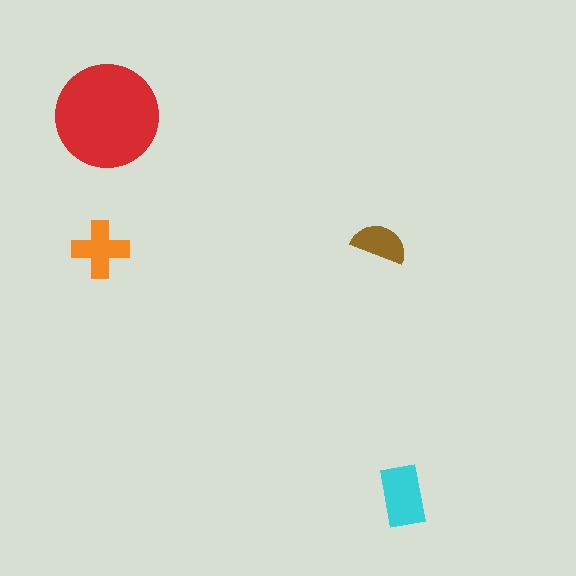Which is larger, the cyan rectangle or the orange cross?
The cyan rectangle.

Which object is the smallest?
The brown semicircle.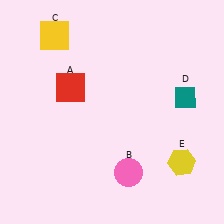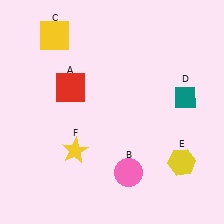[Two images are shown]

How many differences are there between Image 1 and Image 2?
There is 1 difference between the two images.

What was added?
A yellow star (F) was added in Image 2.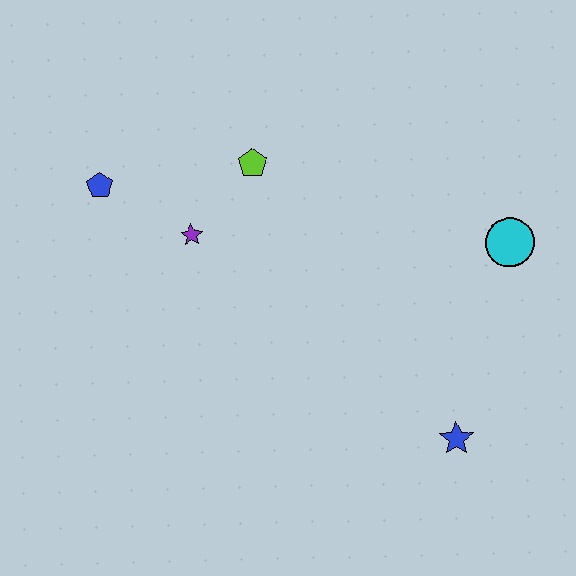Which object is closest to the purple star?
The lime pentagon is closest to the purple star.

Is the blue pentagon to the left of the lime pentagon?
Yes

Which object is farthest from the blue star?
The blue pentagon is farthest from the blue star.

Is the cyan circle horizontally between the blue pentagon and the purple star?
No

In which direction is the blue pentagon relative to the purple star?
The blue pentagon is to the left of the purple star.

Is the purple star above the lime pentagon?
No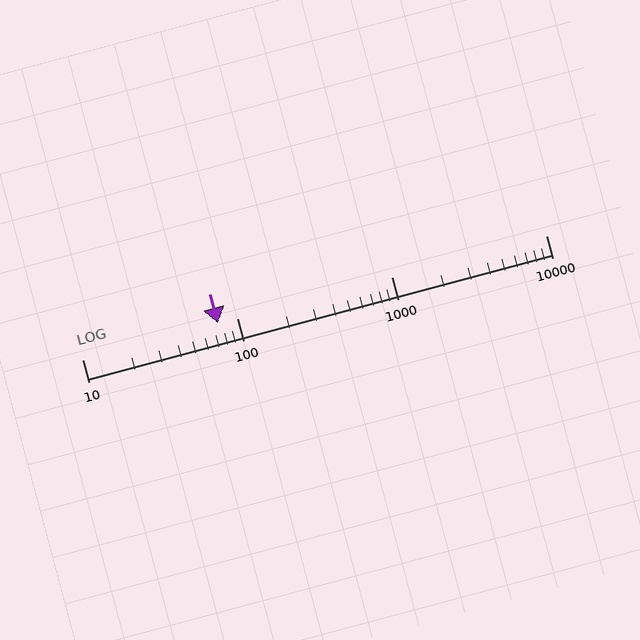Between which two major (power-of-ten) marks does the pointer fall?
The pointer is between 10 and 100.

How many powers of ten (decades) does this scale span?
The scale spans 3 decades, from 10 to 10000.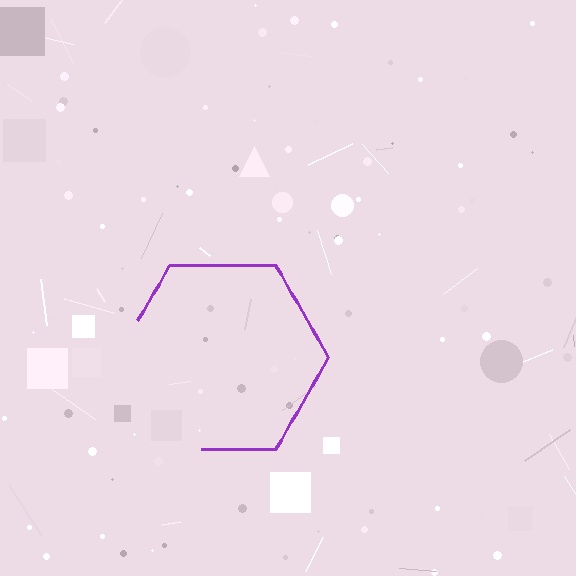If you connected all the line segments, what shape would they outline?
They would outline a hexagon.